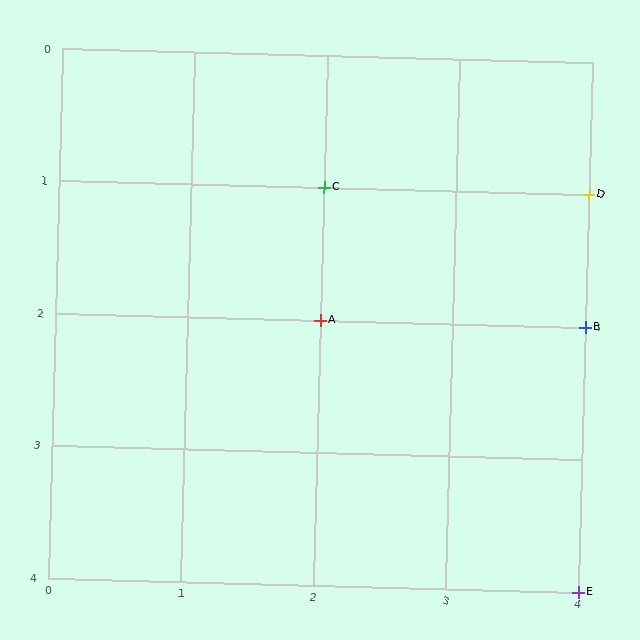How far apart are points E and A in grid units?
Points E and A are 2 columns and 2 rows apart (about 2.8 grid units diagonally).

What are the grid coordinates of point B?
Point B is at grid coordinates (4, 2).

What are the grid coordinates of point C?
Point C is at grid coordinates (2, 1).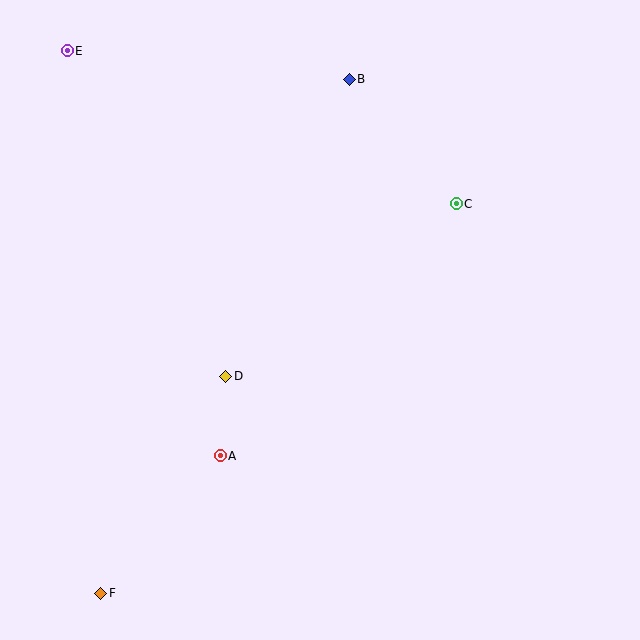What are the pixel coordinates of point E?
Point E is at (67, 51).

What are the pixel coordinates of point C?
Point C is at (456, 204).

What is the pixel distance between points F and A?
The distance between F and A is 182 pixels.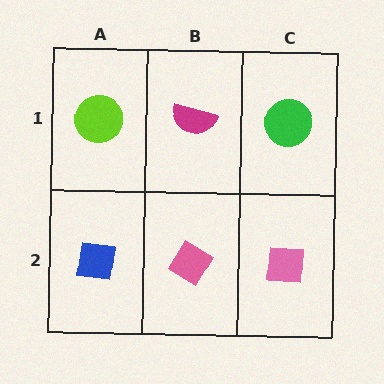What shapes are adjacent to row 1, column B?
A pink diamond (row 2, column B), a lime circle (row 1, column A), a green circle (row 1, column C).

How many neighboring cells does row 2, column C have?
2.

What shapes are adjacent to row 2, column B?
A magenta semicircle (row 1, column B), a blue square (row 2, column A), a pink square (row 2, column C).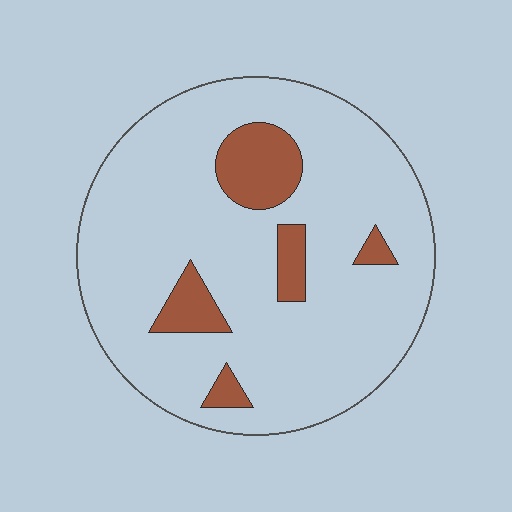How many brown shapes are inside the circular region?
5.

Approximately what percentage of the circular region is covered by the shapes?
Approximately 15%.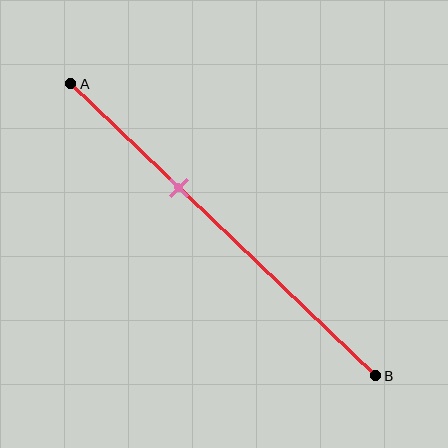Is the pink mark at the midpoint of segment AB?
No, the mark is at about 35% from A, not at the 50% midpoint.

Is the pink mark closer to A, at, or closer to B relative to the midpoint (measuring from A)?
The pink mark is closer to point A than the midpoint of segment AB.